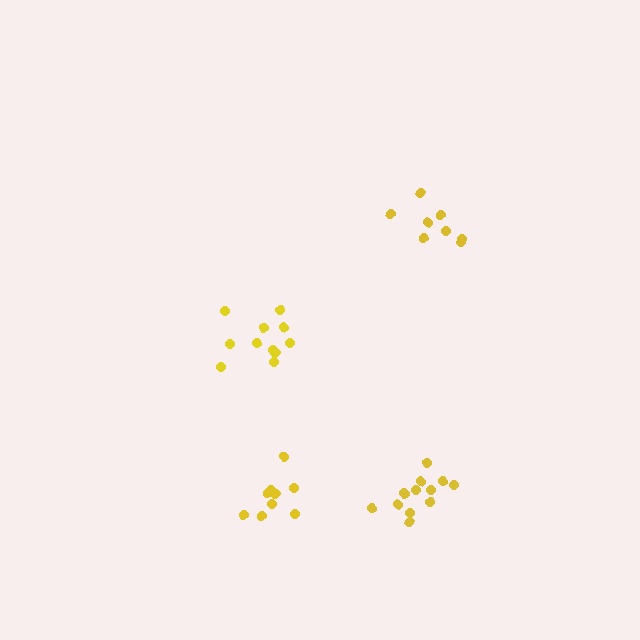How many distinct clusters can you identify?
There are 4 distinct clusters.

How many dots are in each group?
Group 1: 11 dots, Group 2: 10 dots, Group 3: 8 dots, Group 4: 13 dots (42 total).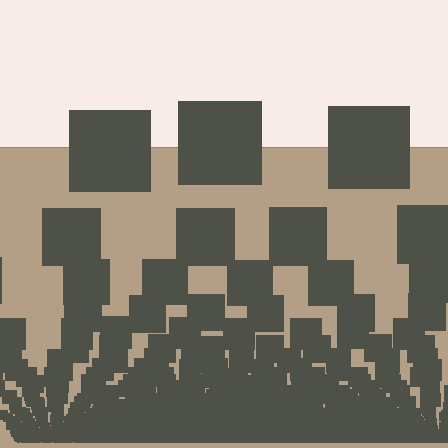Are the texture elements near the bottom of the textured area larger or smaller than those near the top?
Smaller. The gradient is inverted — elements near the bottom are smaller and denser.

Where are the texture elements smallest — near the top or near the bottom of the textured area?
Near the bottom.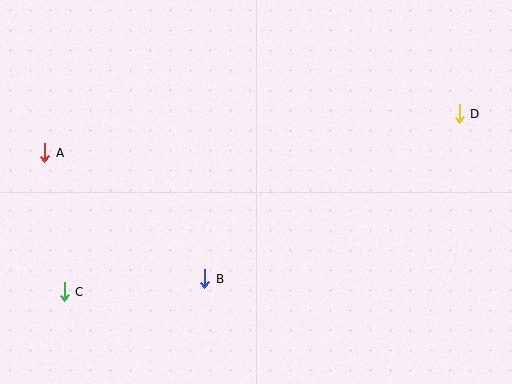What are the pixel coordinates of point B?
Point B is at (205, 279).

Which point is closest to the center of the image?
Point B at (205, 279) is closest to the center.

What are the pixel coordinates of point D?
Point D is at (459, 114).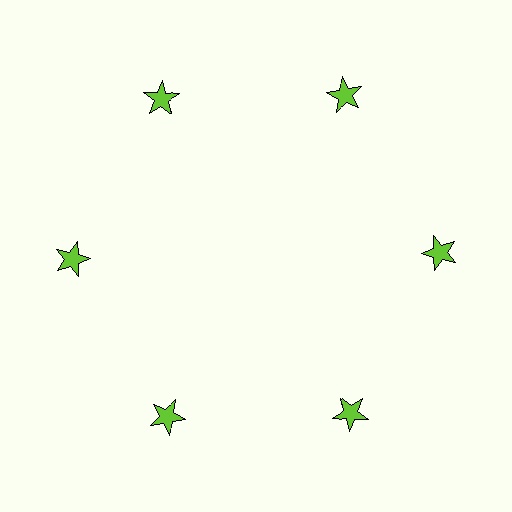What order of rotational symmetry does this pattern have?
This pattern has 6-fold rotational symmetry.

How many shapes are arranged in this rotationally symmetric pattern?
There are 6 shapes, arranged in 6 groups of 1.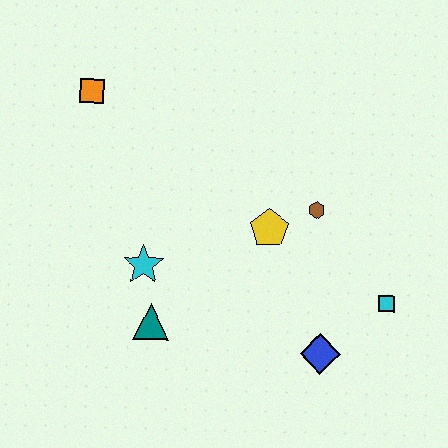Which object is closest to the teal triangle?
The cyan star is closest to the teal triangle.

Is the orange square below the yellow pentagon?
No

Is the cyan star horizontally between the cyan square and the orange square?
Yes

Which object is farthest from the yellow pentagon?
The orange square is farthest from the yellow pentagon.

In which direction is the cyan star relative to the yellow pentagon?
The cyan star is to the left of the yellow pentagon.